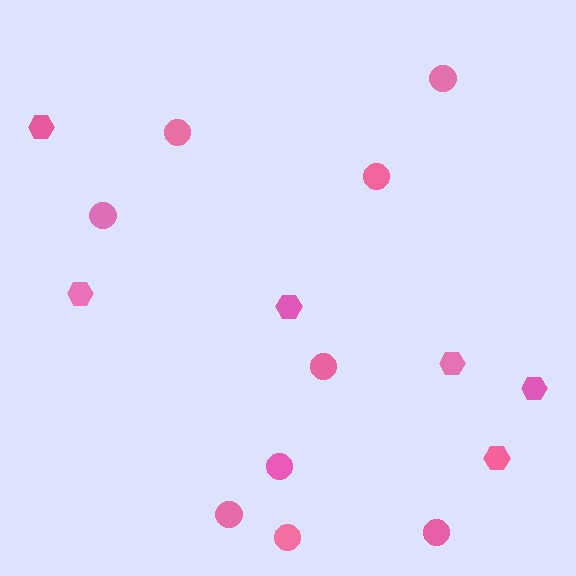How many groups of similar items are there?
There are 2 groups: one group of hexagons (6) and one group of circles (9).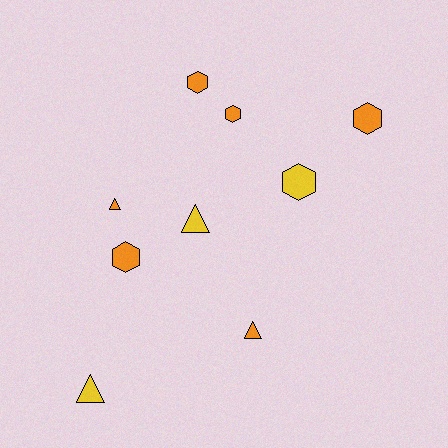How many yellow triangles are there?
There are 2 yellow triangles.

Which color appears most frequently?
Orange, with 6 objects.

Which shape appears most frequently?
Hexagon, with 5 objects.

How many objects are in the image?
There are 9 objects.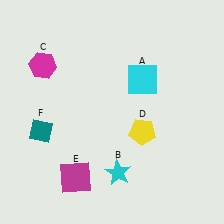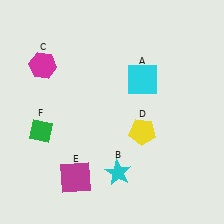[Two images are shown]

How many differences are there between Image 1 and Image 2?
There is 1 difference between the two images.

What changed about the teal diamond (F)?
In Image 1, F is teal. In Image 2, it changed to green.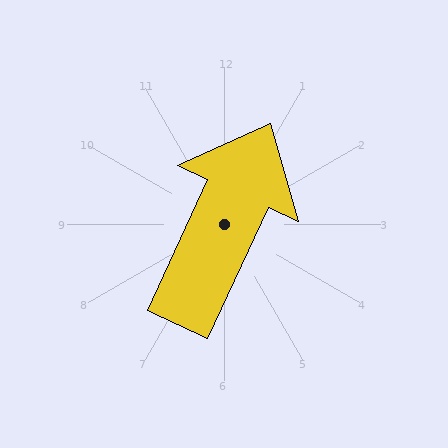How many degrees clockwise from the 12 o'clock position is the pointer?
Approximately 25 degrees.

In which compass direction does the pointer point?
Northeast.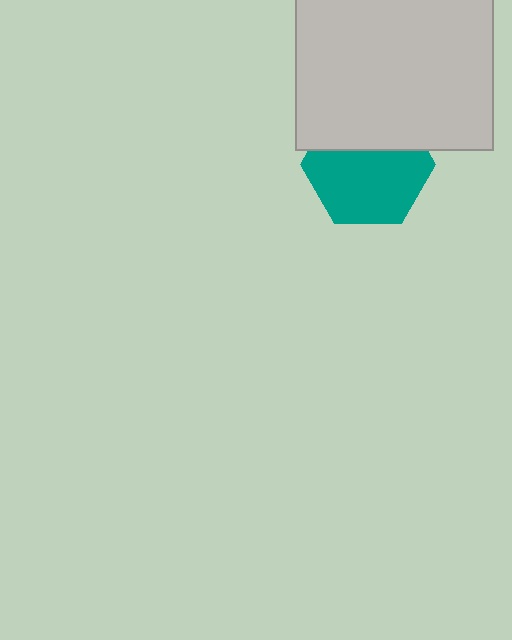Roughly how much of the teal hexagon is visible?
About half of it is visible (roughly 64%).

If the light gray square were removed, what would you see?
You would see the complete teal hexagon.